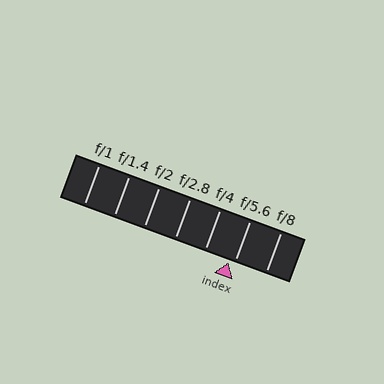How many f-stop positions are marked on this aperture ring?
There are 7 f-stop positions marked.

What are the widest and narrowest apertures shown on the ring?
The widest aperture shown is f/1 and the narrowest is f/8.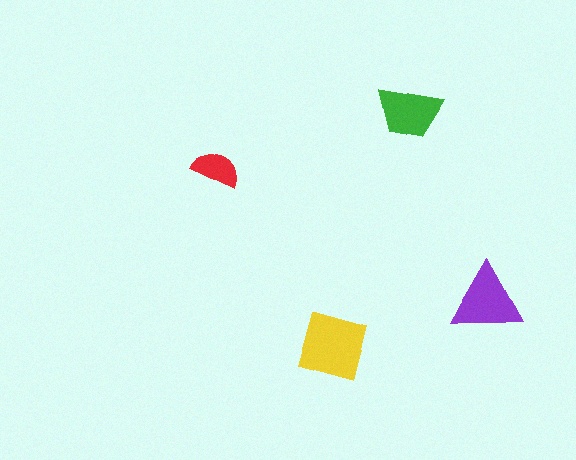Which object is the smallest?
The red semicircle.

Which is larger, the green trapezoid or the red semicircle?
The green trapezoid.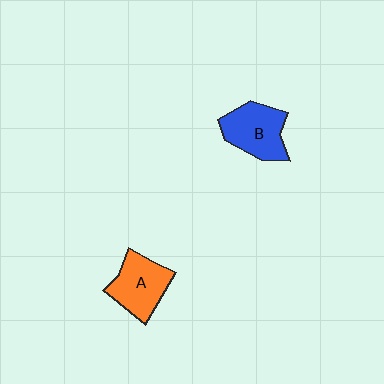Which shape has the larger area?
Shape B (blue).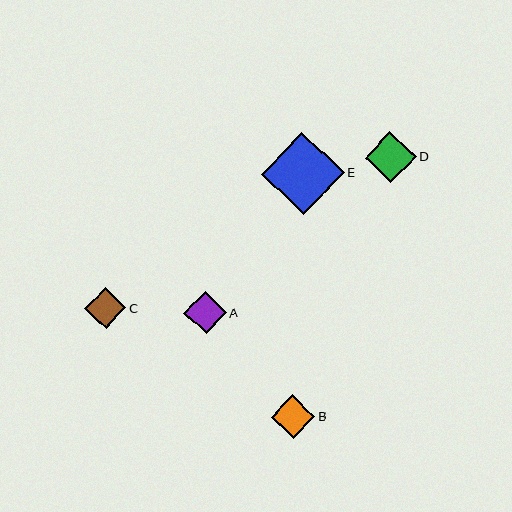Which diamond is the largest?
Diamond E is the largest with a size of approximately 82 pixels.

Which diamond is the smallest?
Diamond C is the smallest with a size of approximately 41 pixels.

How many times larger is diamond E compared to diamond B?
Diamond E is approximately 1.9 times the size of diamond B.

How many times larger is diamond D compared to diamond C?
Diamond D is approximately 1.3 times the size of diamond C.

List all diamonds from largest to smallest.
From largest to smallest: E, D, B, A, C.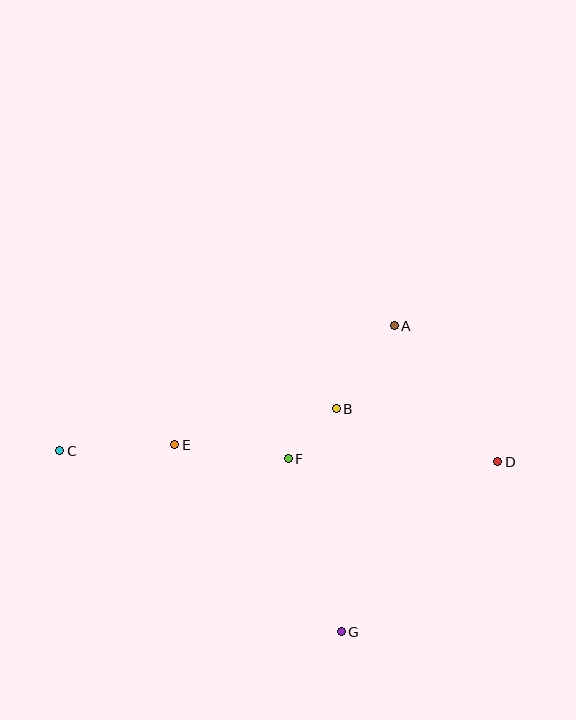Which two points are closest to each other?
Points B and F are closest to each other.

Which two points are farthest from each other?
Points C and D are farthest from each other.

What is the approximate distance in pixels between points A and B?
The distance between A and B is approximately 102 pixels.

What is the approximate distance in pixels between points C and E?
The distance between C and E is approximately 115 pixels.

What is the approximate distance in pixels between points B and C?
The distance between B and C is approximately 280 pixels.